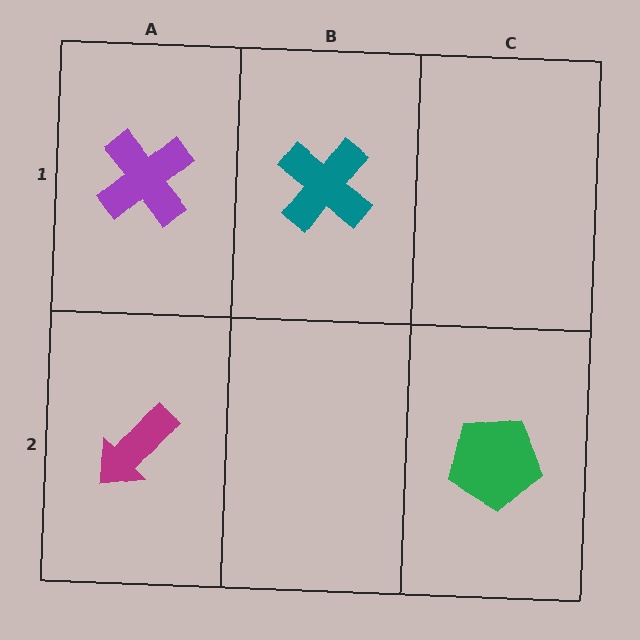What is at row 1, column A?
A purple cross.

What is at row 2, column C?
A green pentagon.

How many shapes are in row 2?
2 shapes.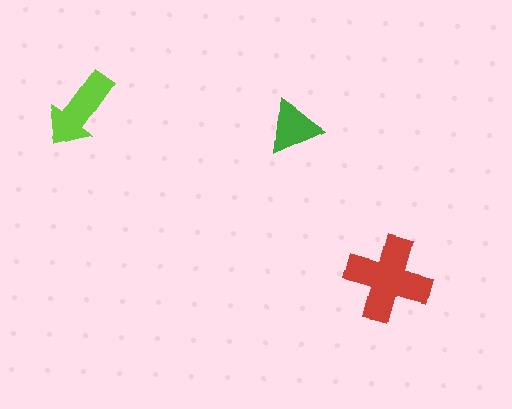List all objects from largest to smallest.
The red cross, the lime arrow, the green triangle.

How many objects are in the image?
There are 3 objects in the image.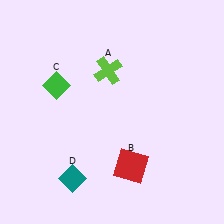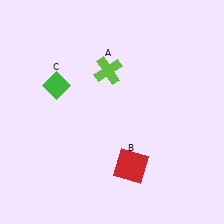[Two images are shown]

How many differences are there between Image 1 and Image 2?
There is 1 difference between the two images.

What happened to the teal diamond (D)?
The teal diamond (D) was removed in Image 2. It was in the bottom-left area of Image 1.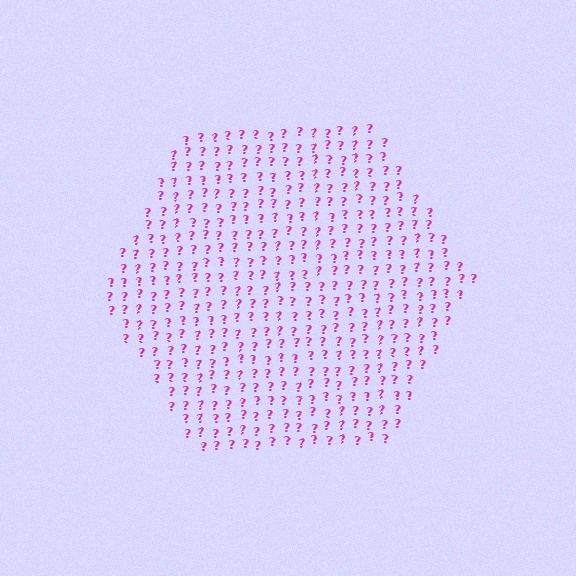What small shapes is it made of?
It is made of small question marks.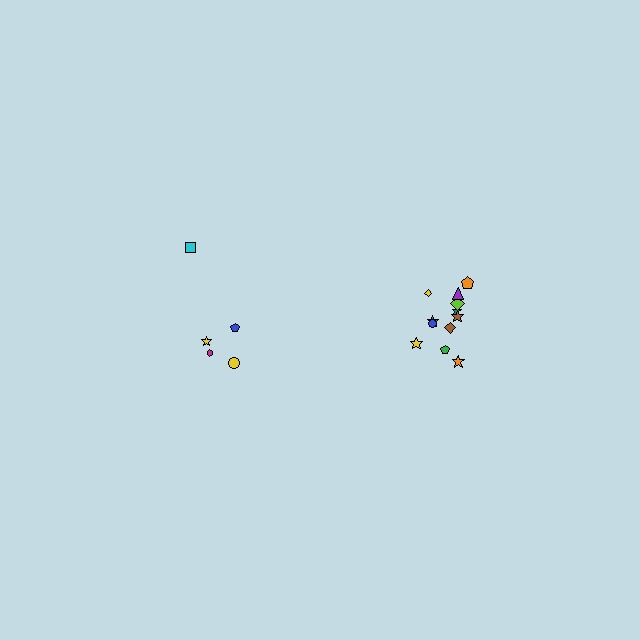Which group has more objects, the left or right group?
The right group.